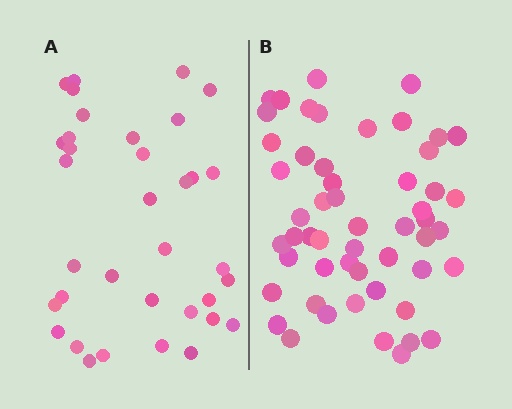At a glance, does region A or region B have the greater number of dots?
Region B (the right region) has more dots.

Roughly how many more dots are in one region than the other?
Region B has approximately 20 more dots than region A.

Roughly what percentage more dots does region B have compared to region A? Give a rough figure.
About 50% more.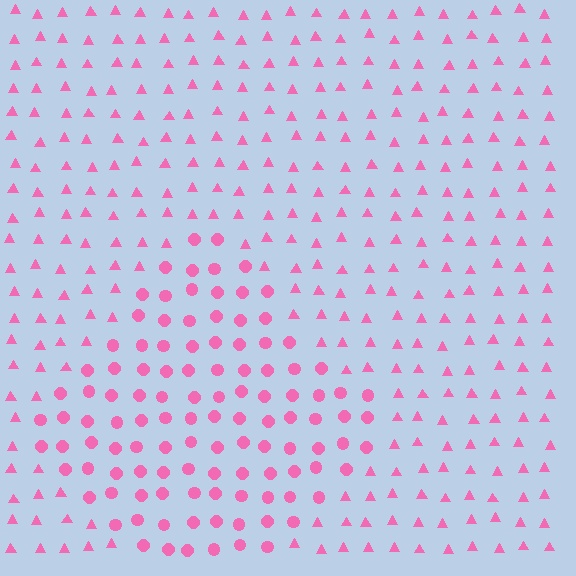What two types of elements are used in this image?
The image uses circles inside the diamond region and triangles outside it.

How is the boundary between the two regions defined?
The boundary is defined by a change in element shape: circles inside vs. triangles outside. All elements share the same color and spacing.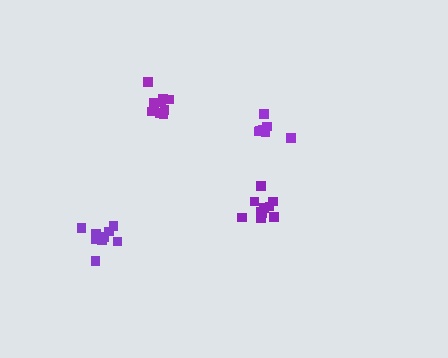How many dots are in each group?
Group 1: 7 dots, Group 2: 11 dots, Group 3: 9 dots, Group 4: 11 dots (38 total).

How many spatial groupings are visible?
There are 4 spatial groupings.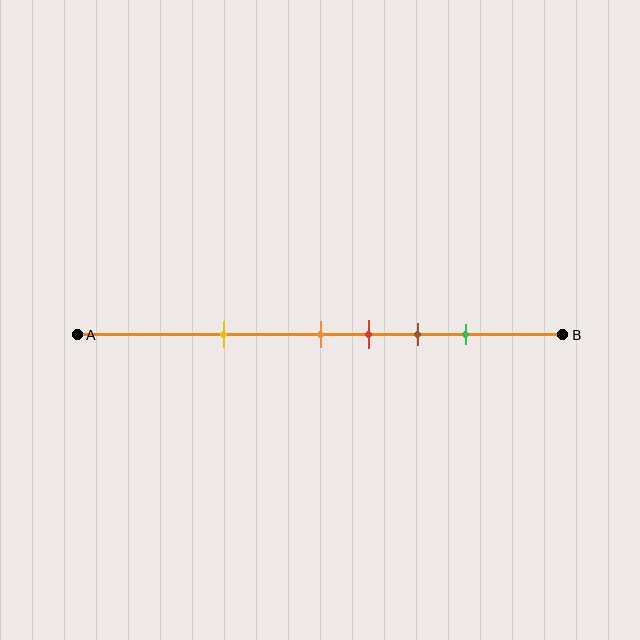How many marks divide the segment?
There are 5 marks dividing the segment.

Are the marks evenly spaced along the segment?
No, the marks are not evenly spaced.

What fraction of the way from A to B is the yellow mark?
The yellow mark is approximately 30% (0.3) of the way from A to B.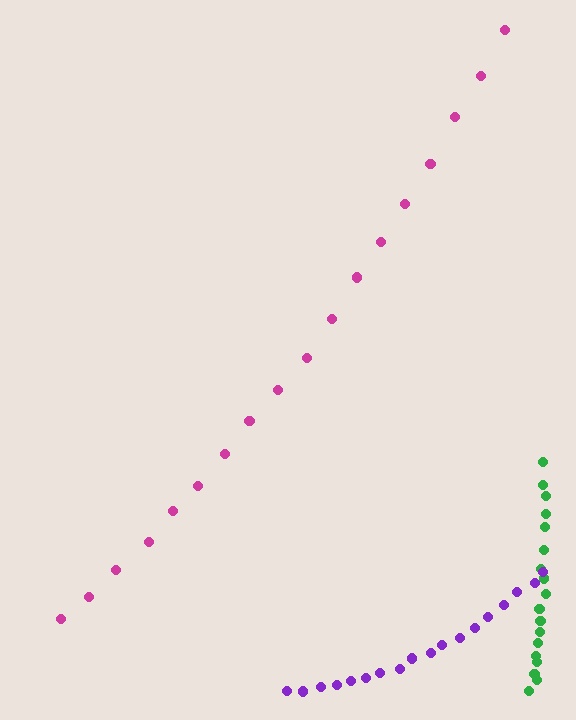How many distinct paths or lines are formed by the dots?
There are 3 distinct paths.